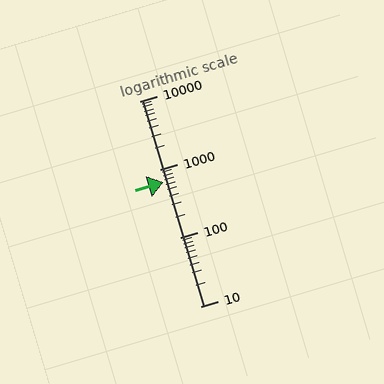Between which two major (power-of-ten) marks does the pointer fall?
The pointer is between 100 and 1000.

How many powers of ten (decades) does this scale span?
The scale spans 3 decades, from 10 to 10000.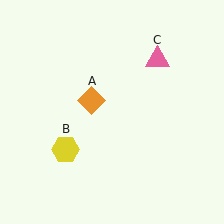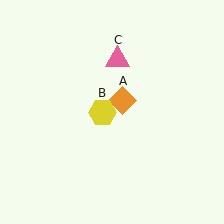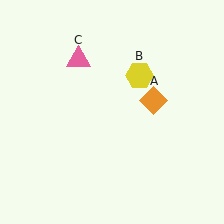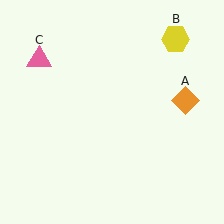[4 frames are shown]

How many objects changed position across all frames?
3 objects changed position: orange diamond (object A), yellow hexagon (object B), pink triangle (object C).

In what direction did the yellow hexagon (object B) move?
The yellow hexagon (object B) moved up and to the right.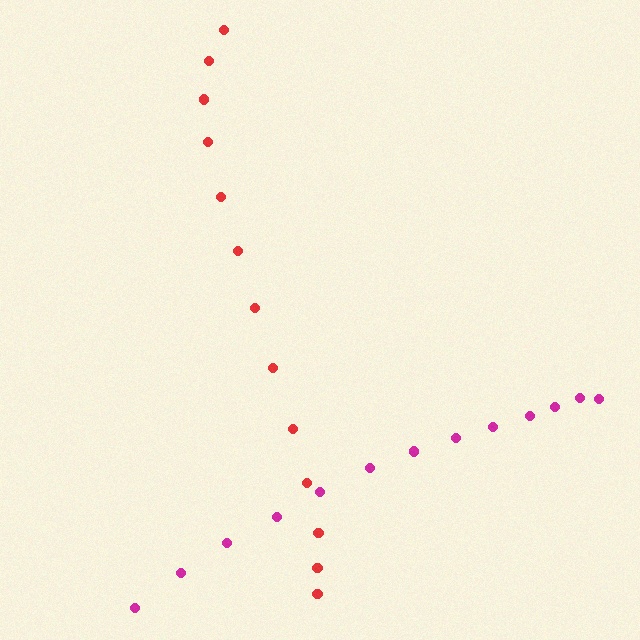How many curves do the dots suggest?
There are 2 distinct paths.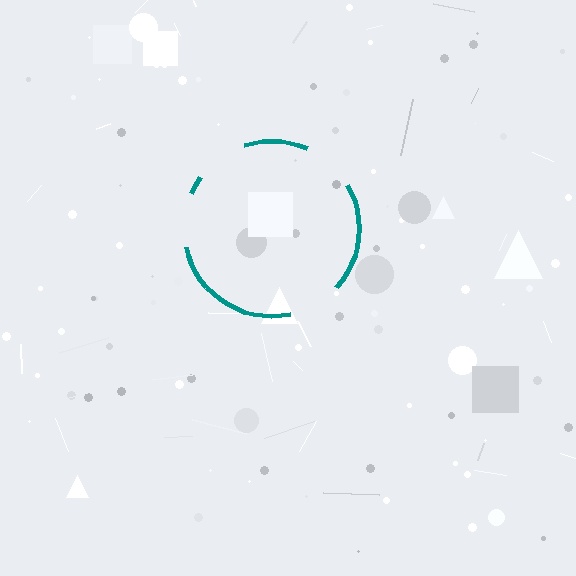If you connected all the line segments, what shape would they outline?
They would outline a circle.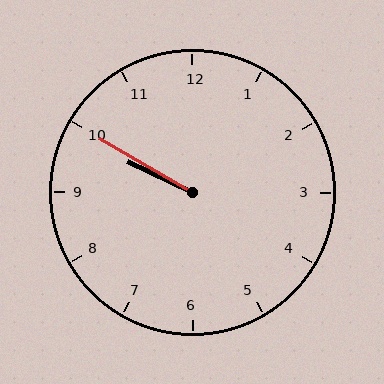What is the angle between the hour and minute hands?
Approximately 5 degrees.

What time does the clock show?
9:50.